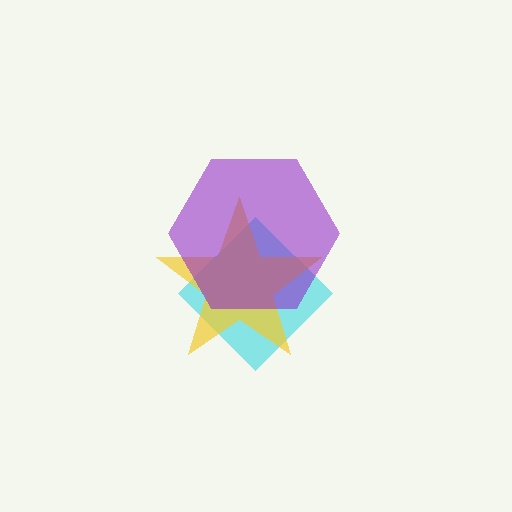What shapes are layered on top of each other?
The layered shapes are: a cyan diamond, a yellow star, a purple hexagon.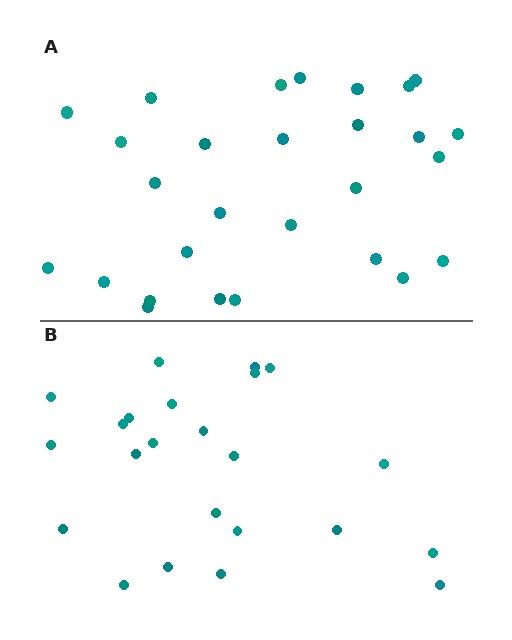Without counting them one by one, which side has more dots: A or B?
Region A (the top region) has more dots.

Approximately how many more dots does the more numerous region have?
Region A has about 5 more dots than region B.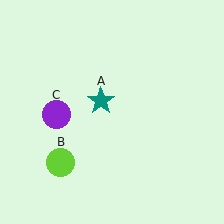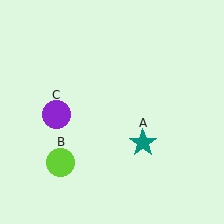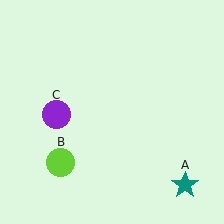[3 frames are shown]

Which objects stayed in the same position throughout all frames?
Lime circle (object B) and purple circle (object C) remained stationary.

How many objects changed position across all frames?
1 object changed position: teal star (object A).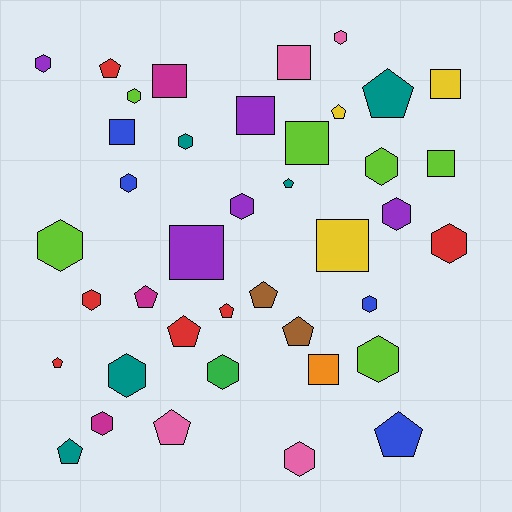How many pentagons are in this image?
There are 13 pentagons.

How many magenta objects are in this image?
There are 3 magenta objects.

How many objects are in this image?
There are 40 objects.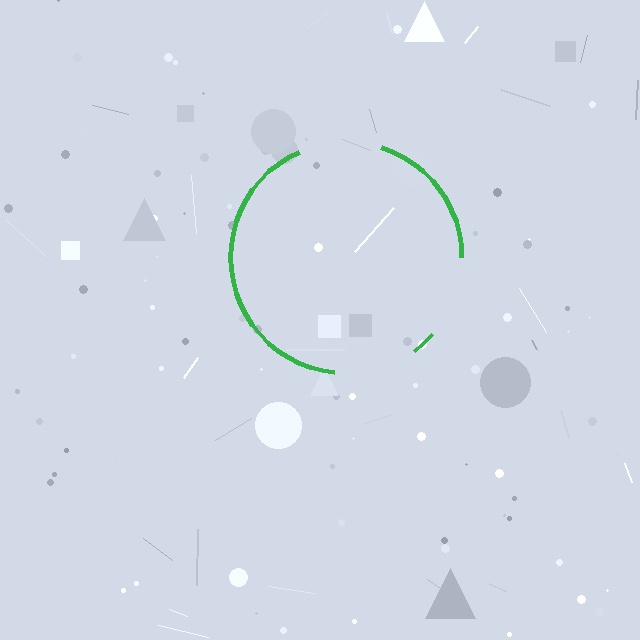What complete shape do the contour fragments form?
The contour fragments form a circle.